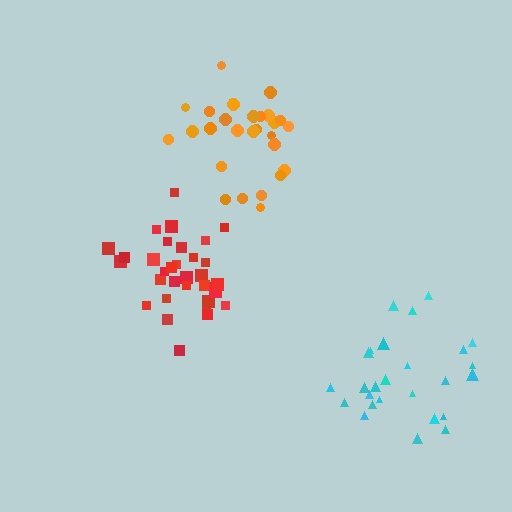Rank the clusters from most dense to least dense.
orange, red, cyan.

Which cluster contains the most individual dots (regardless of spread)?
Red (33).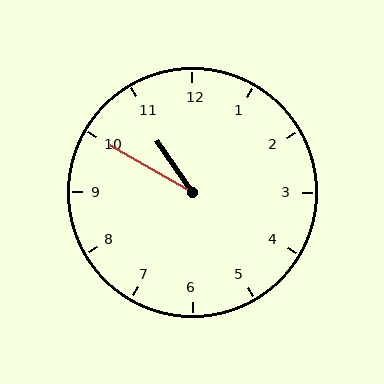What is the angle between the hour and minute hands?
Approximately 25 degrees.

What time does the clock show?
10:50.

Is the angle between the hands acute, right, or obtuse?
It is acute.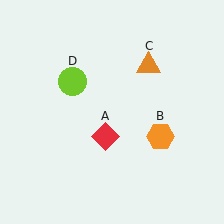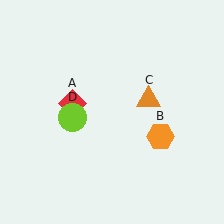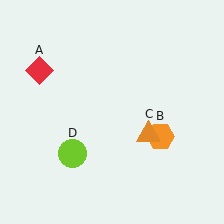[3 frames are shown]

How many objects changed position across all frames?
3 objects changed position: red diamond (object A), orange triangle (object C), lime circle (object D).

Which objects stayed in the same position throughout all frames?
Orange hexagon (object B) remained stationary.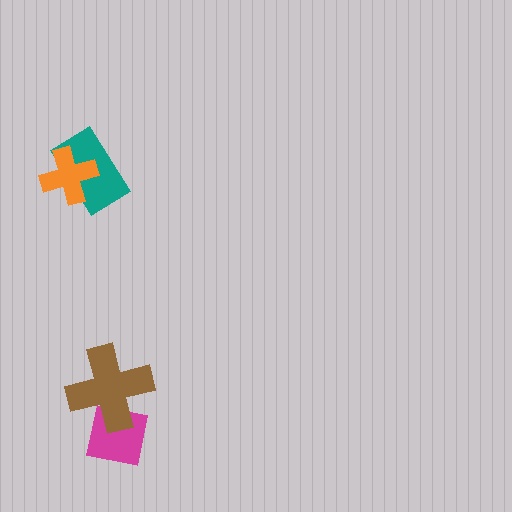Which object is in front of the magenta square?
The brown cross is in front of the magenta square.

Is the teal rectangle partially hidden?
Yes, it is partially covered by another shape.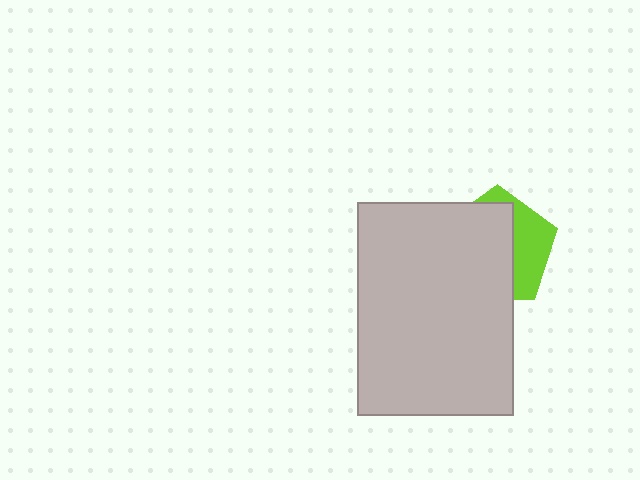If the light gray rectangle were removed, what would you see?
You would see the complete lime pentagon.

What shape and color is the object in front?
The object in front is a light gray rectangle.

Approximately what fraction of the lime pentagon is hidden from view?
Roughly 64% of the lime pentagon is hidden behind the light gray rectangle.